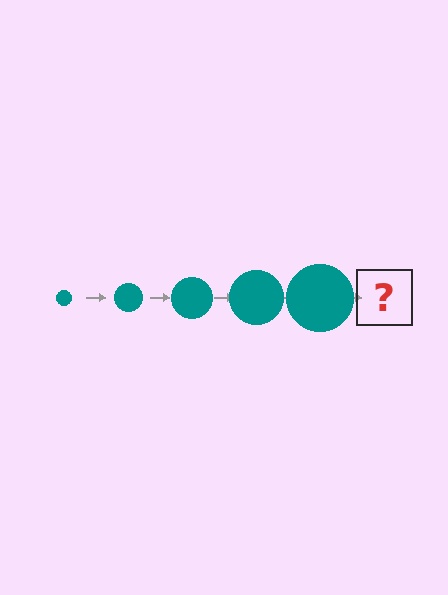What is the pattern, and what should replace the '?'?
The pattern is that the circle gets progressively larger each step. The '?' should be a teal circle, larger than the previous one.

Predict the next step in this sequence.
The next step is a teal circle, larger than the previous one.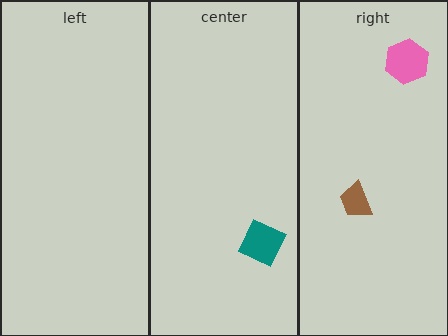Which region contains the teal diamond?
The center region.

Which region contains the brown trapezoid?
The right region.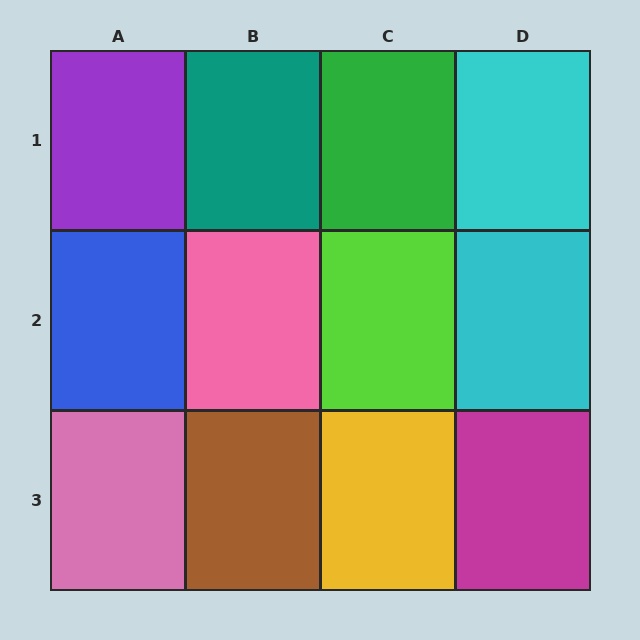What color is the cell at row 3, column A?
Pink.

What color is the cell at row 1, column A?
Purple.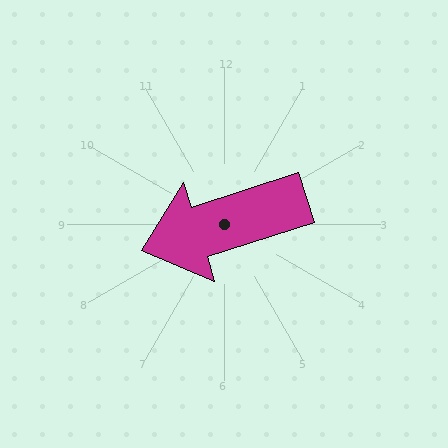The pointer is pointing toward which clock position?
Roughly 8 o'clock.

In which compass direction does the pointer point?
West.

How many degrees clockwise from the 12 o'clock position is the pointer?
Approximately 252 degrees.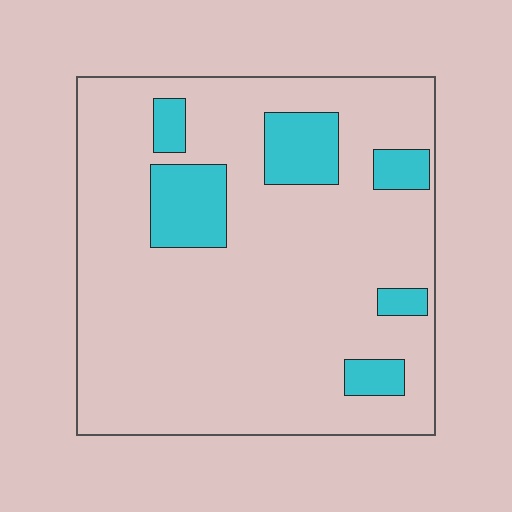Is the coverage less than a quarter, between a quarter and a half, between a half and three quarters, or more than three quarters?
Less than a quarter.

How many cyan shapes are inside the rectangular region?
6.